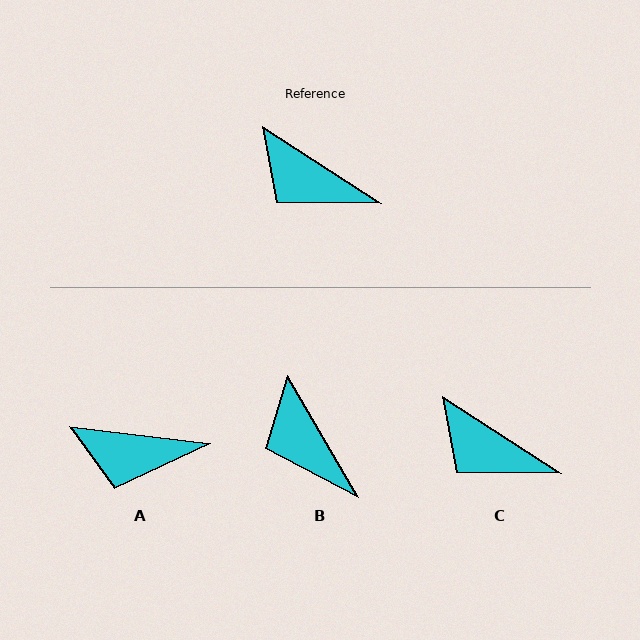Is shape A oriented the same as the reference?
No, it is off by about 26 degrees.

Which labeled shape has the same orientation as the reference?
C.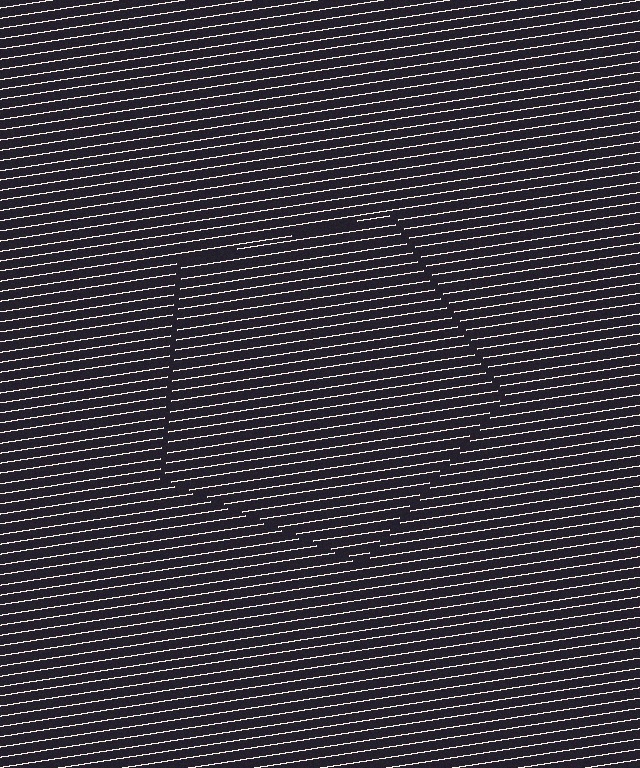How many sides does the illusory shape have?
5 sides — the line-ends trace a pentagon.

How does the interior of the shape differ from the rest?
The interior of the shape contains the same grating, shifted by half a period — the contour is defined by the phase discontinuity where line-ends from the inner and outer gratings abut.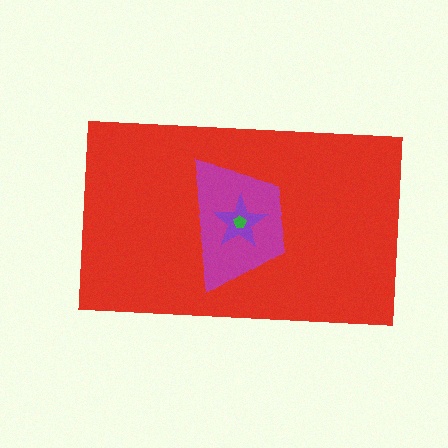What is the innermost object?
The green pentagon.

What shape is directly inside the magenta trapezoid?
The purple star.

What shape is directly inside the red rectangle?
The magenta trapezoid.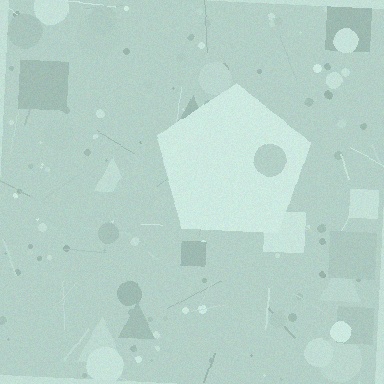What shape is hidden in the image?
A pentagon is hidden in the image.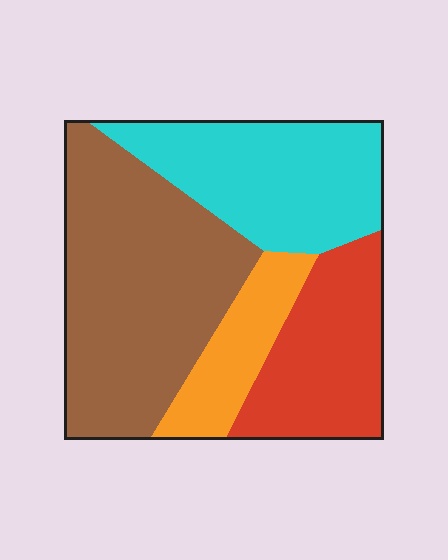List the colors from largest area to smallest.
From largest to smallest: brown, cyan, red, orange.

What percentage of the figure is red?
Red covers roughly 20% of the figure.